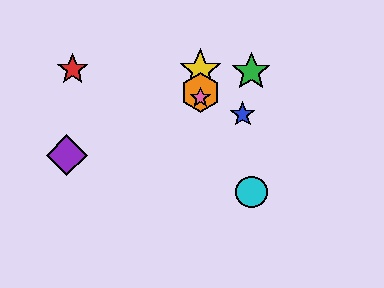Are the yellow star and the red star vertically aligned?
No, the yellow star is at x≈200 and the red star is at x≈73.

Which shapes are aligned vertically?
The yellow star, the orange hexagon, the pink star are aligned vertically.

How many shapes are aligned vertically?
3 shapes (the yellow star, the orange hexagon, the pink star) are aligned vertically.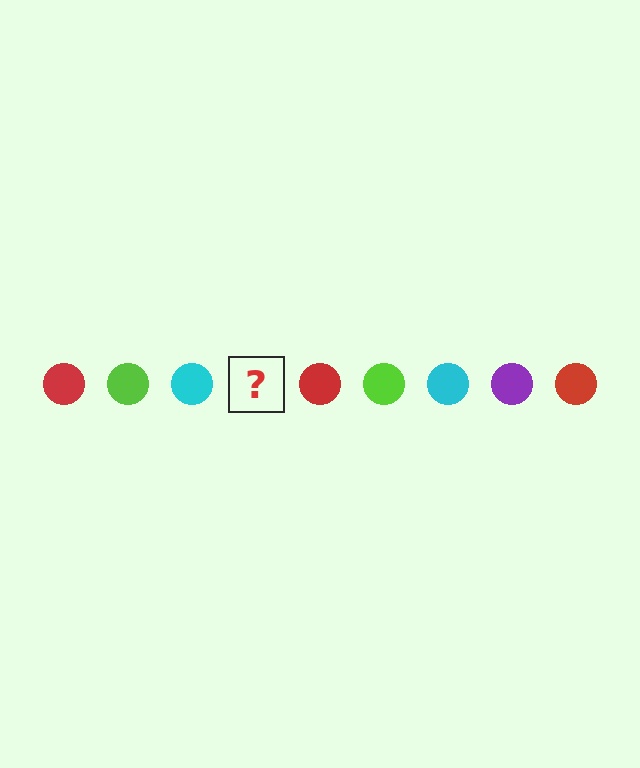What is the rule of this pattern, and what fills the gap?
The rule is that the pattern cycles through red, lime, cyan, purple circles. The gap should be filled with a purple circle.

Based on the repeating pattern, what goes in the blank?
The blank should be a purple circle.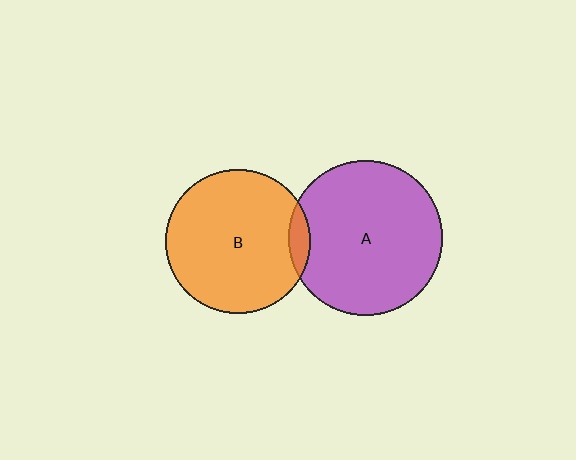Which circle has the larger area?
Circle A (purple).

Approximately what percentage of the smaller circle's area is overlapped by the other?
Approximately 5%.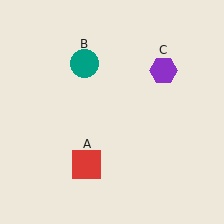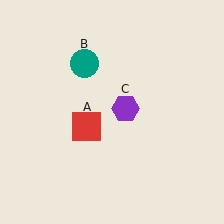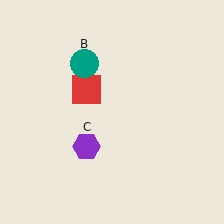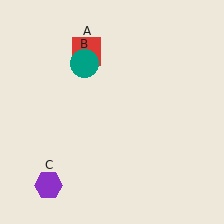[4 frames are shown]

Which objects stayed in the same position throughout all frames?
Teal circle (object B) remained stationary.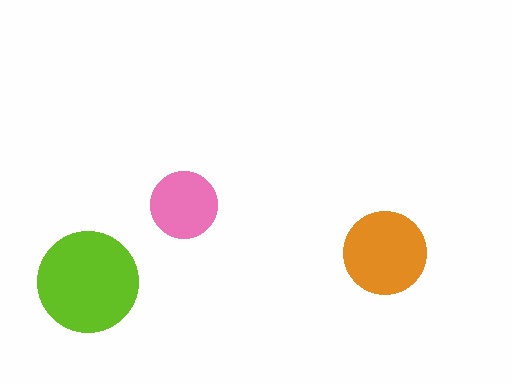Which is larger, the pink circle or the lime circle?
The lime one.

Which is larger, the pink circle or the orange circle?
The orange one.